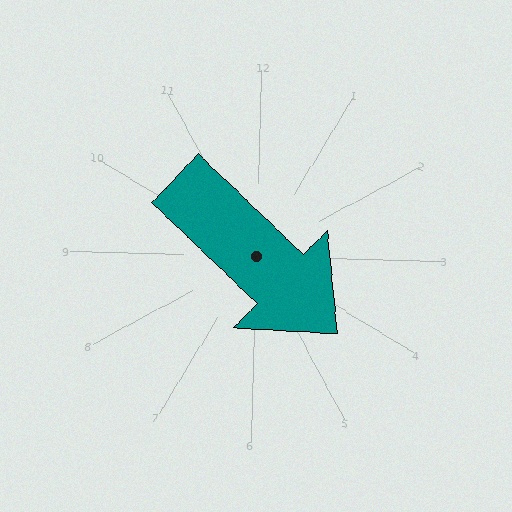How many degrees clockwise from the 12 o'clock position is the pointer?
Approximately 132 degrees.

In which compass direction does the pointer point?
Southeast.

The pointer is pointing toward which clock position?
Roughly 4 o'clock.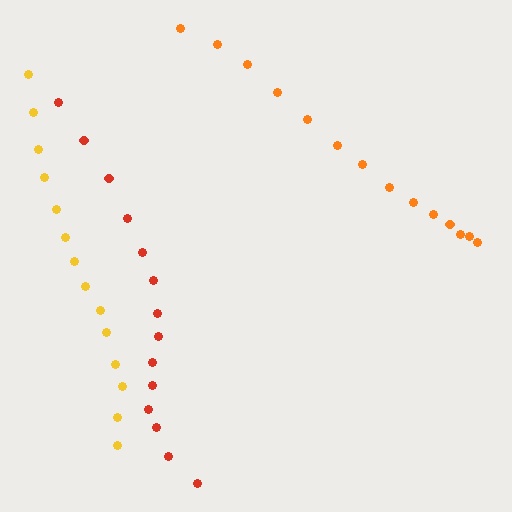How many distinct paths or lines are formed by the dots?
There are 3 distinct paths.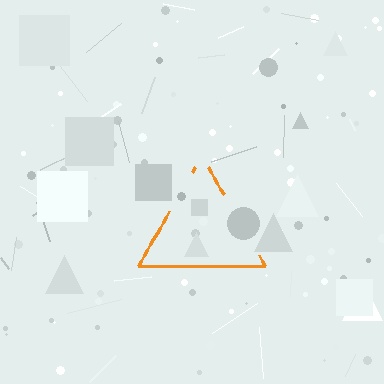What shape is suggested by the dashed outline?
The dashed outline suggests a triangle.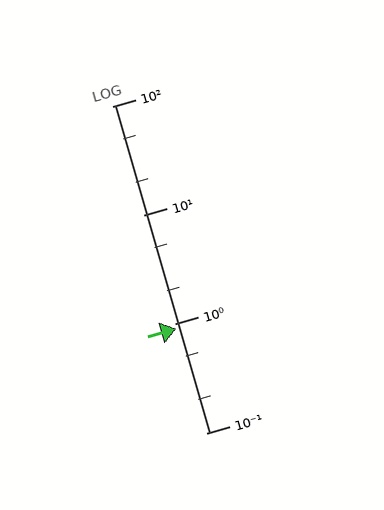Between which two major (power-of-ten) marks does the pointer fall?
The pointer is between 0.1 and 1.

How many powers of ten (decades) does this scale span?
The scale spans 3 decades, from 0.1 to 100.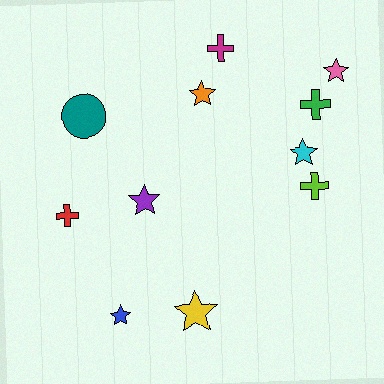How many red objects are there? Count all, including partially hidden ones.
There is 1 red object.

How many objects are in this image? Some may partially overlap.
There are 11 objects.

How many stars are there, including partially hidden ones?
There are 6 stars.